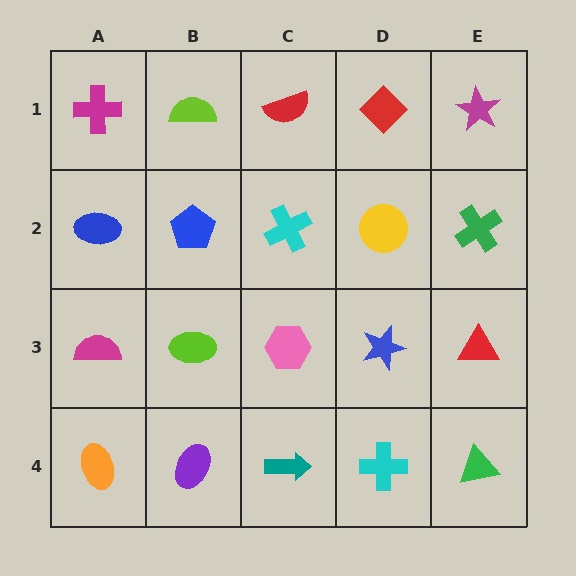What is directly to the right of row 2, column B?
A cyan cross.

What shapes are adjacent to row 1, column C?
A cyan cross (row 2, column C), a lime semicircle (row 1, column B), a red diamond (row 1, column D).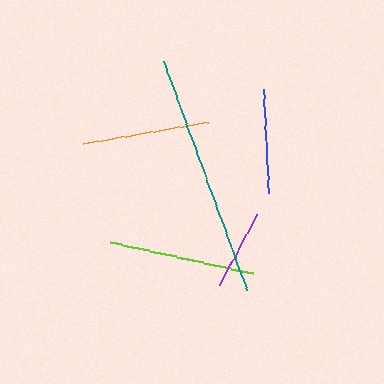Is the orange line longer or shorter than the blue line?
The orange line is longer than the blue line.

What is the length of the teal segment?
The teal segment is approximately 243 pixels long.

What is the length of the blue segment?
The blue segment is approximately 104 pixels long.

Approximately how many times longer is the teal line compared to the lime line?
The teal line is approximately 1.7 times the length of the lime line.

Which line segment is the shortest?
The purple line is the shortest at approximately 80 pixels.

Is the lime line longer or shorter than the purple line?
The lime line is longer than the purple line.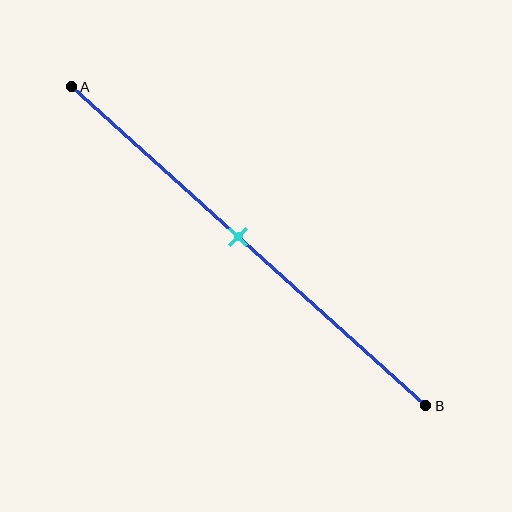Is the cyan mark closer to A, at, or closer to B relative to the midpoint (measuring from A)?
The cyan mark is approximately at the midpoint of segment AB.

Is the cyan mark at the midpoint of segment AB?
Yes, the mark is approximately at the midpoint.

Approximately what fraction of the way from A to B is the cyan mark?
The cyan mark is approximately 45% of the way from A to B.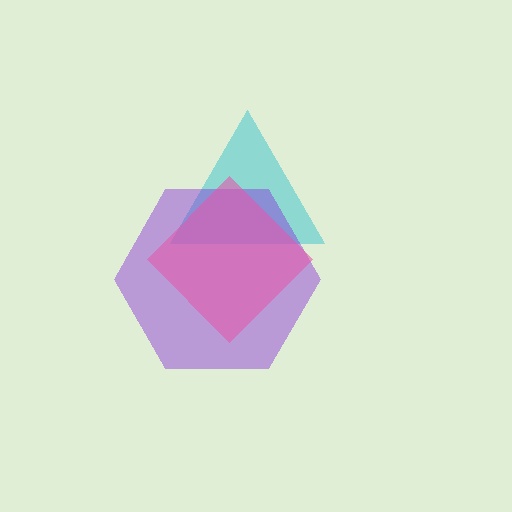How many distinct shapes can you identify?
There are 3 distinct shapes: a cyan triangle, a purple hexagon, a pink diamond.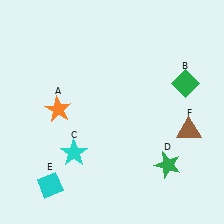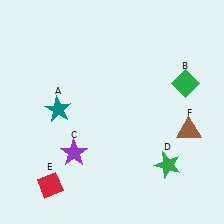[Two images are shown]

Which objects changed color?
A changed from orange to teal. C changed from cyan to purple. E changed from cyan to red.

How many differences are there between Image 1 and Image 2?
There are 3 differences between the two images.